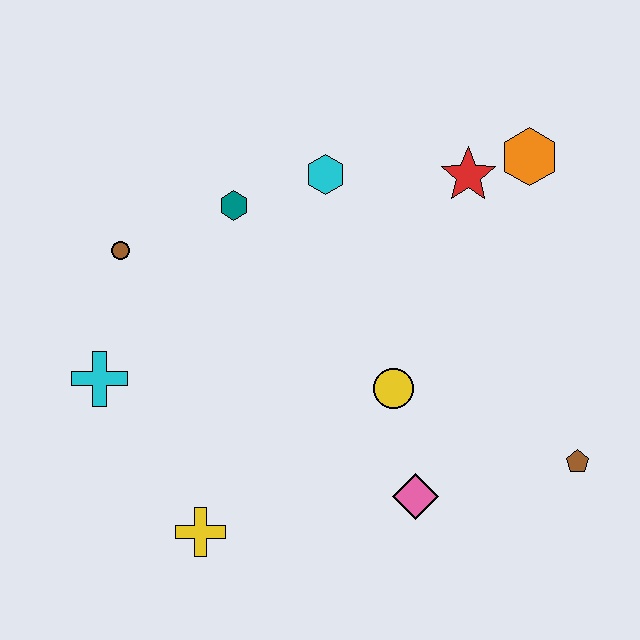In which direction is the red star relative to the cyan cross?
The red star is to the right of the cyan cross.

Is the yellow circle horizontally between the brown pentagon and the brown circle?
Yes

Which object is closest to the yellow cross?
The cyan cross is closest to the yellow cross.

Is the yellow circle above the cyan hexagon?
No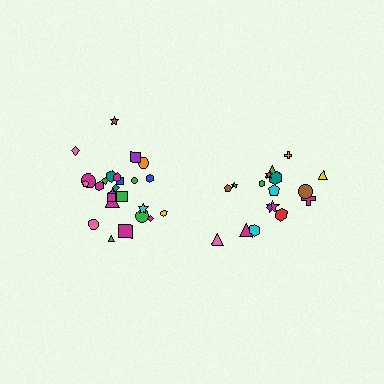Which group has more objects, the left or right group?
The left group.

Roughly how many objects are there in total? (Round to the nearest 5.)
Roughly 45 objects in total.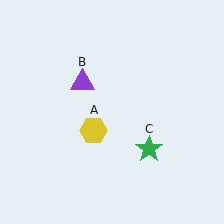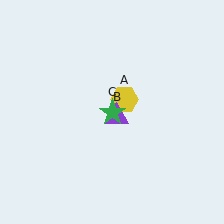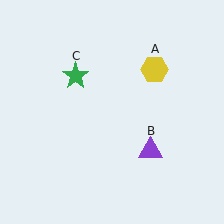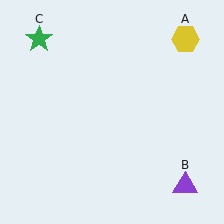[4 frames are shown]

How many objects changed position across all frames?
3 objects changed position: yellow hexagon (object A), purple triangle (object B), green star (object C).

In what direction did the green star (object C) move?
The green star (object C) moved up and to the left.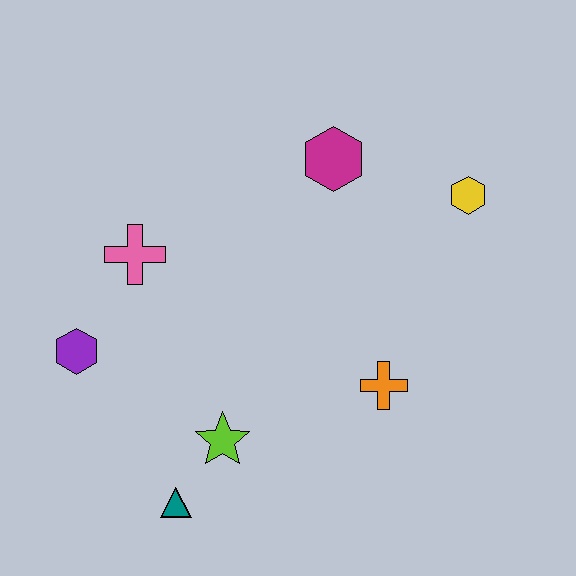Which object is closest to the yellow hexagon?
The magenta hexagon is closest to the yellow hexagon.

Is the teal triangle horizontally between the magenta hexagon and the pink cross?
Yes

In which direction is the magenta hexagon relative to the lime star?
The magenta hexagon is above the lime star.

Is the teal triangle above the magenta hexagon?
No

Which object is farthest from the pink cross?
The yellow hexagon is farthest from the pink cross.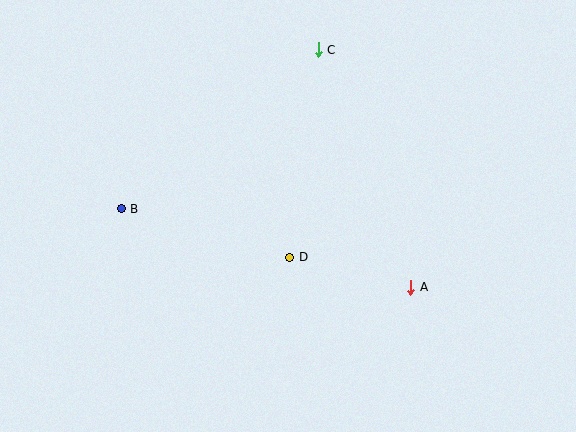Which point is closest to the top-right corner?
Point C is closest to the top-right corner.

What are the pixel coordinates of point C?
Point C is at (318, 50).